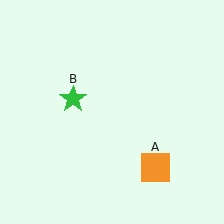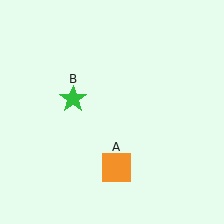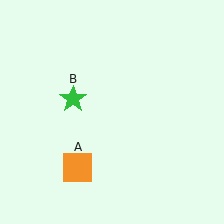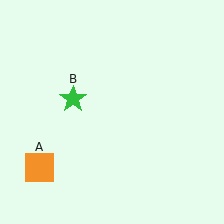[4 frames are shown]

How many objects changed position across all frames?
1 object changed position: orange square (object A).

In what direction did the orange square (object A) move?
The orange square (object A) moved left.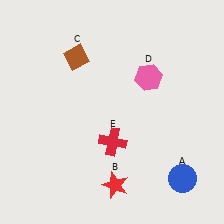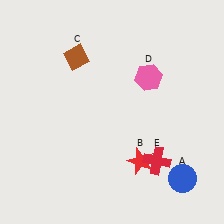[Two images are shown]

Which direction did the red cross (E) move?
The red cross (E) moved right.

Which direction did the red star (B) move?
The red star (B) moved right.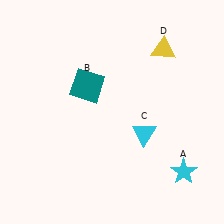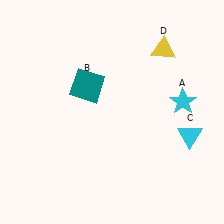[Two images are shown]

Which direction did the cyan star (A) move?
The cyan star (A) moved up.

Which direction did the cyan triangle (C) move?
The cyan triangle (C) moved right.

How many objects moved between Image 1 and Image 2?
2 objects moved between the two images.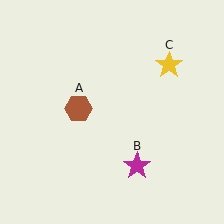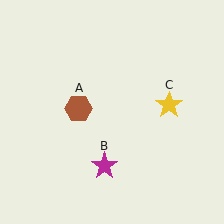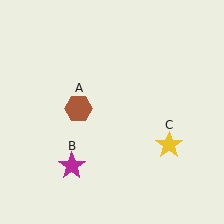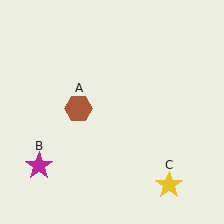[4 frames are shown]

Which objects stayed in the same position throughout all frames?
Brown hexagon (object A) remained stationary.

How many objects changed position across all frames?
2 objects changed position: magenta star (object B), yellow star (object C).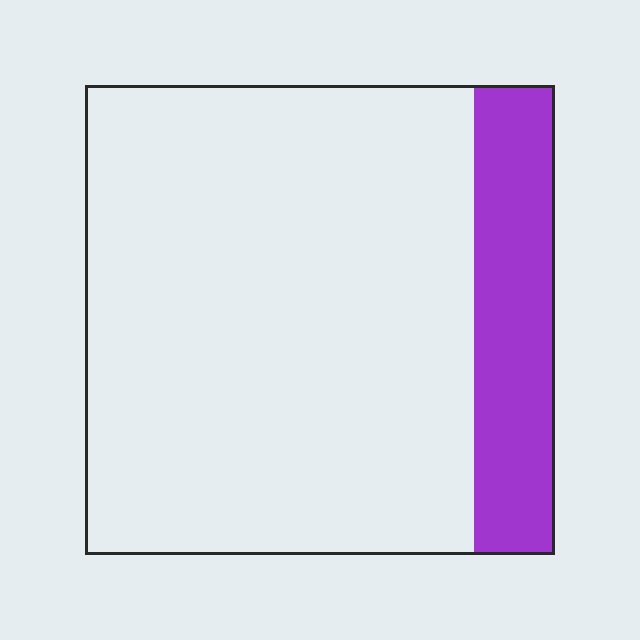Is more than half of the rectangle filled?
No.